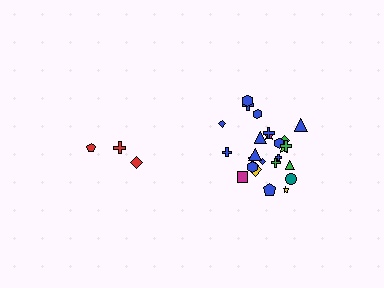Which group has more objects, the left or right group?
The right group.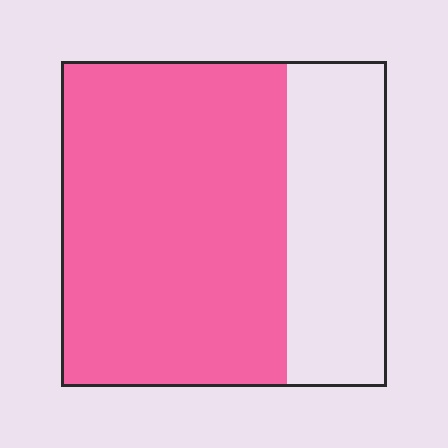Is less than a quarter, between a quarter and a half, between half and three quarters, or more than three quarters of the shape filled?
Between half and three quarters.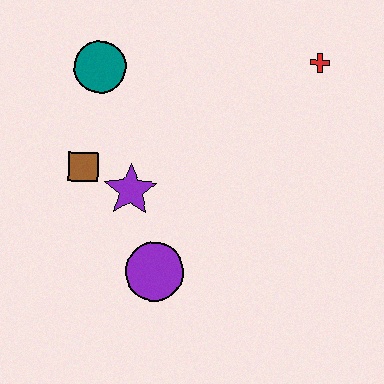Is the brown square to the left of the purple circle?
Yes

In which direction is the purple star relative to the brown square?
The purple star is to the right of the brown square.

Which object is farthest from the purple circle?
The red cross is farthest from the purple circle.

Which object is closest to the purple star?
The brown square is closest to the purple star.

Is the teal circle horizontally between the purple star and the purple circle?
No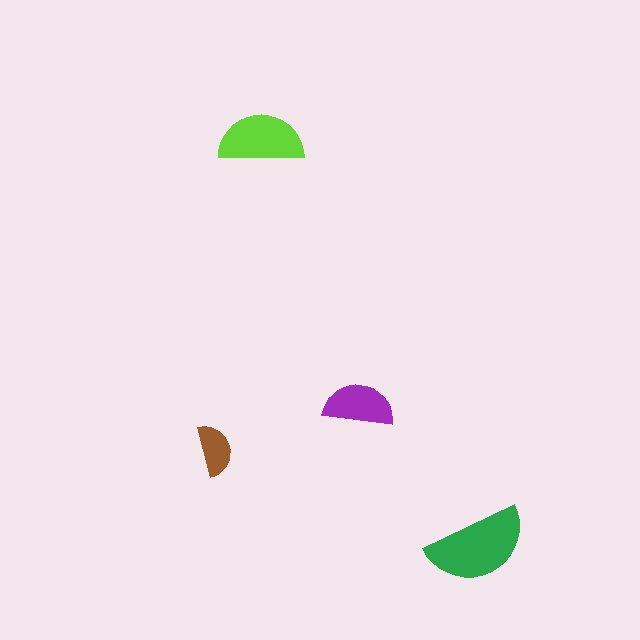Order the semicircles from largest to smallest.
the green one, the lime one, the purple one, the brown one.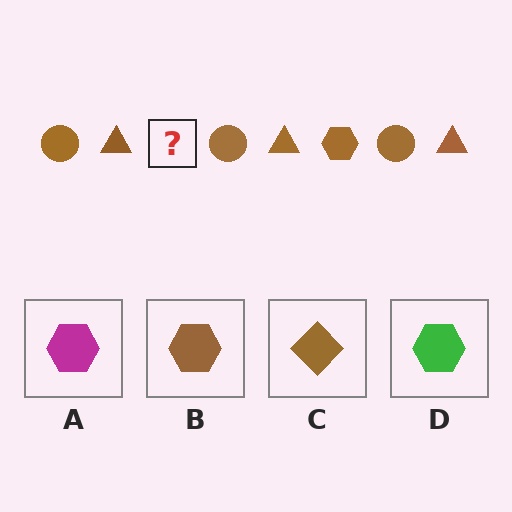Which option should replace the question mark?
Option B.